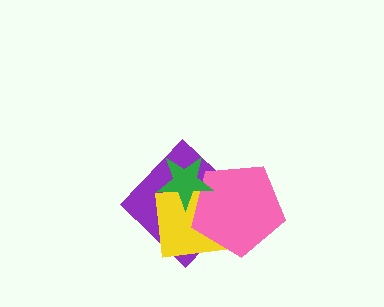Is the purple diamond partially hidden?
Yes, it is partially covered by another shape.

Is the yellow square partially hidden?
Yes, it is partially covered by another shape.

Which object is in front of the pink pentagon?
The green star is in front of the pink pentagon.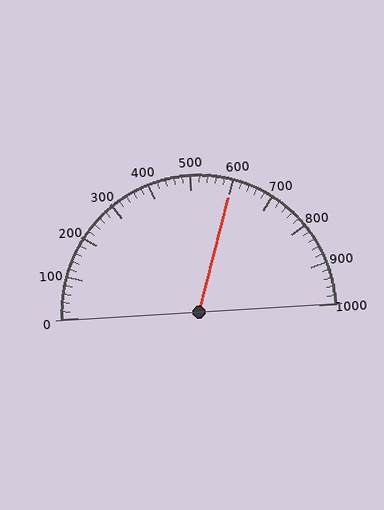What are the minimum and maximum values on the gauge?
The gauge ranges from 0 to 1000.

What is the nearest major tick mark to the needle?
The nearest major tick mark is 600.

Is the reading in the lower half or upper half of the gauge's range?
The reading is in the upper half of the range (0 to 1000).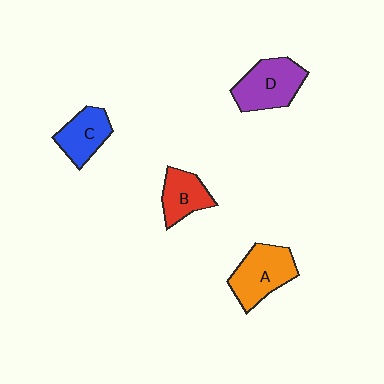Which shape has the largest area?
Shape A (orange).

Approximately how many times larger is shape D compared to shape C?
Approximately 1.3 times.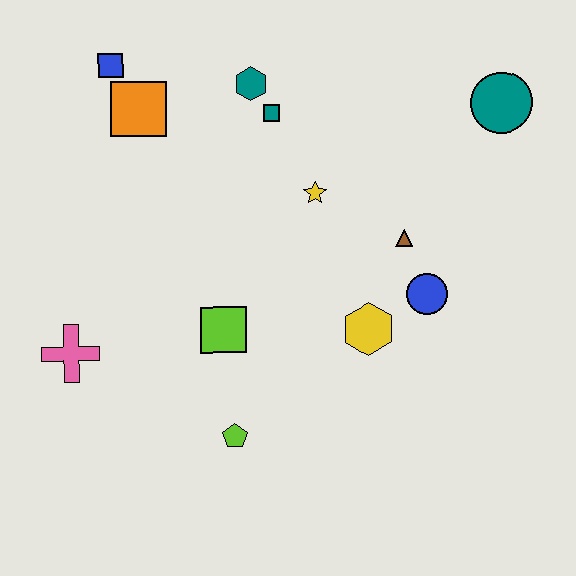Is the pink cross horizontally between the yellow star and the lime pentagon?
No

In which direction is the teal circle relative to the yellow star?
The teal circle is to the right of the yellow star.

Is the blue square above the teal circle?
Yes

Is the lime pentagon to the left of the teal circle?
Yes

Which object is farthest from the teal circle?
The pink cross is farthest from the teal circle.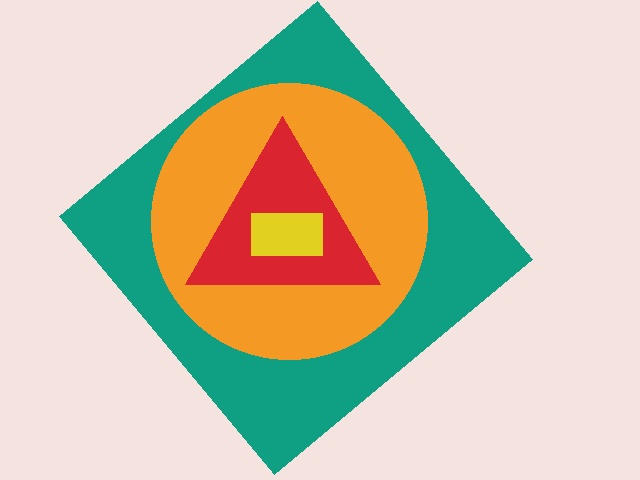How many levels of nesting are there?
4.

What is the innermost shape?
The yellow rectangle.